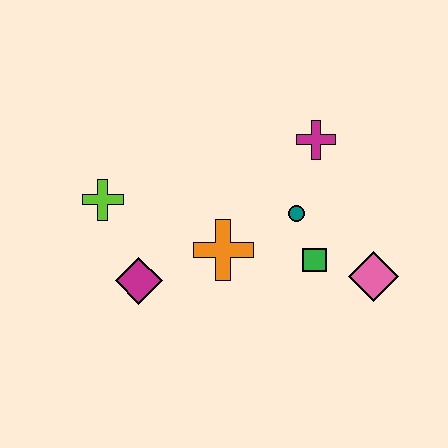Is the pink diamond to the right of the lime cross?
Yes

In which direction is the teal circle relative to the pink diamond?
The teal circle is to the left of the pink diamond.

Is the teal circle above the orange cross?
Yes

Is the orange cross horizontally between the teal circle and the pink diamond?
No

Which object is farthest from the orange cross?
The pink diamond is farthest from the orange cross.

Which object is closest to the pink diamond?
The green square is closest to the pink diamond.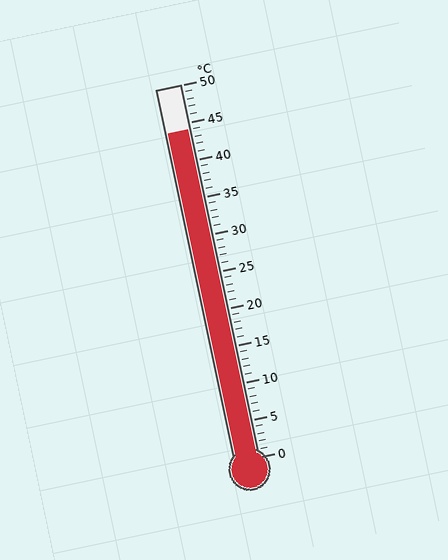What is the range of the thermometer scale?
The thermometer scale ranges from 0°C to 50°C.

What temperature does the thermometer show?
The thermometer shows approximately 44°C.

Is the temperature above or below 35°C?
The temperature is above 35°C.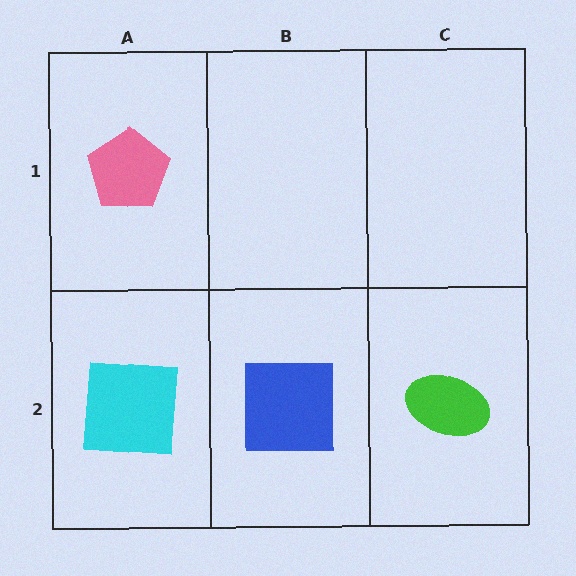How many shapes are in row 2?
3 shapes.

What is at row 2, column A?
A cyan square.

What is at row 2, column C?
A green ellipse.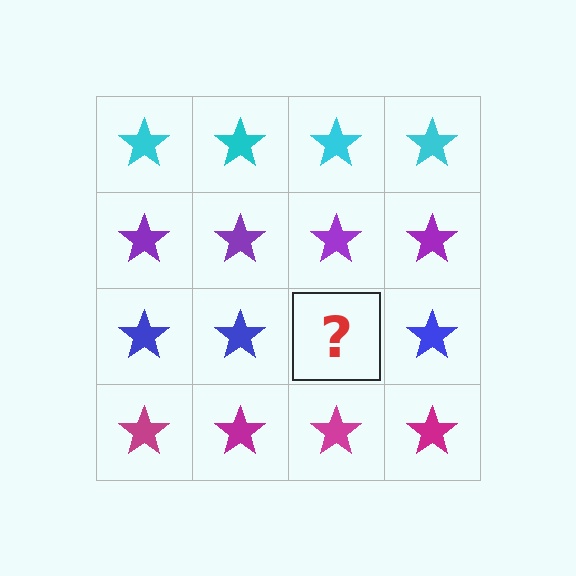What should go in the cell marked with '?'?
The missing cell should contain a blue star.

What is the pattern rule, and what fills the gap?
The rule is that each row has a consistent color. The gap should be filled with a blue star.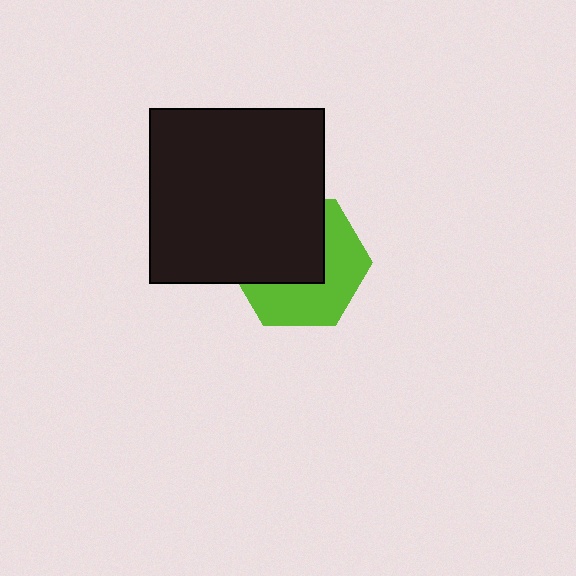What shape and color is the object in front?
The object in front is a black square.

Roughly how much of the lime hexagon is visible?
About half of it is visible (roughly 49%).